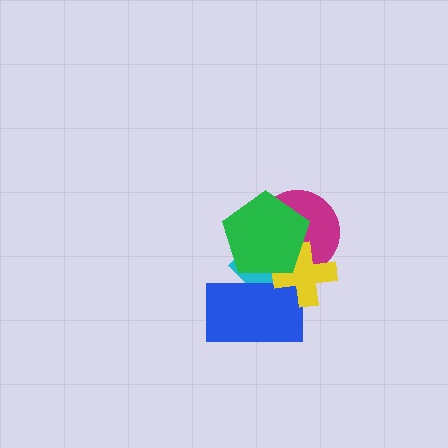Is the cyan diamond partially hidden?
Yes, it is partially covered by another shape.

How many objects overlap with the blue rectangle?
3 objects overlap with the blue rectangle.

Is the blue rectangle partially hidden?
Yes, it is partially covered by another shape.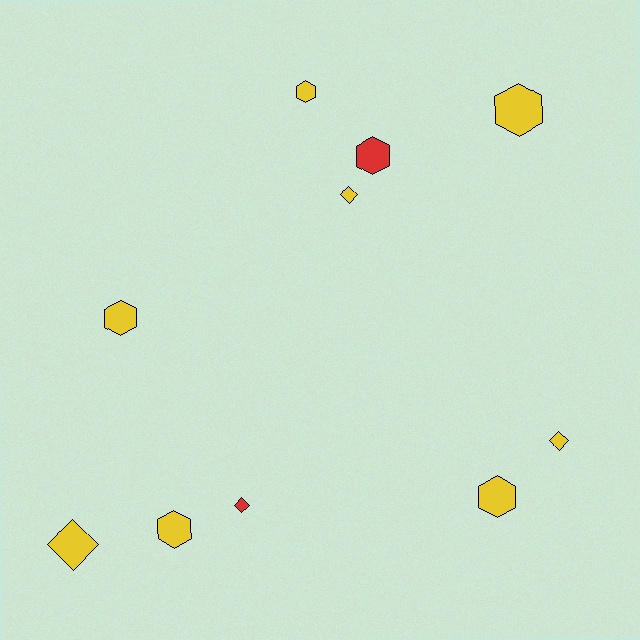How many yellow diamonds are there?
There are 3 yellow diamonds.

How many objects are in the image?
There are 10 objects.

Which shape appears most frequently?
Hexagon, with 6 objects.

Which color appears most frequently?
Yellow, with 8 objects.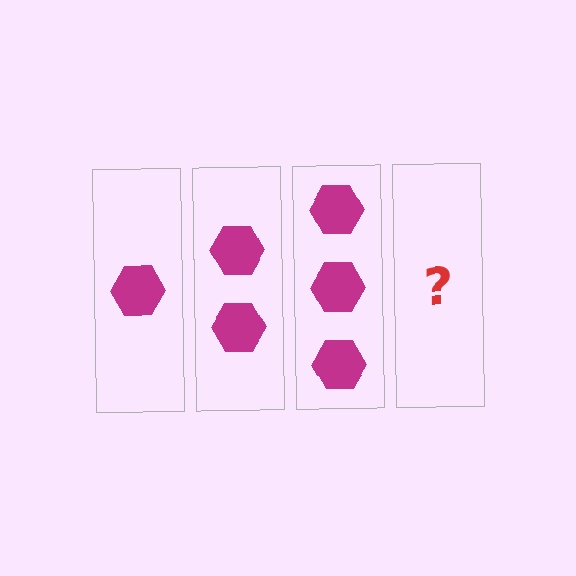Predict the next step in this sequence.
The next step is 4 hexagons.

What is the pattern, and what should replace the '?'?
The pattern is that each step adds one more hexagon. The '?' should be 4 hexagons.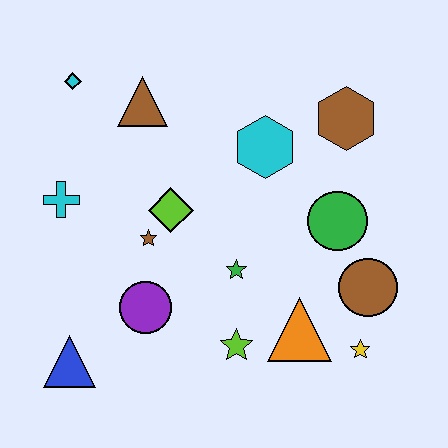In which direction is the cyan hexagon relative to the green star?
The cyan hexagon is above the green star.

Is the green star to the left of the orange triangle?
Yes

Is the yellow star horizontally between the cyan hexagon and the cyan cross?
No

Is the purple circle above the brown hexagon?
No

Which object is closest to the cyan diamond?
The brown triangle is closest to the cyan diamond.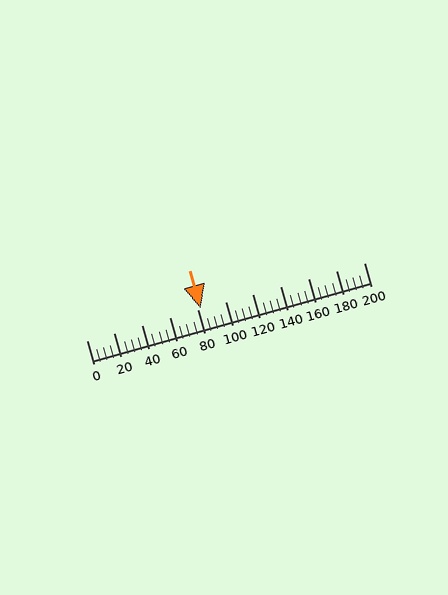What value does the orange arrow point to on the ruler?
The orange arrow points to approximately 82.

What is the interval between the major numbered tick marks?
The major tick marks are spaced 20 units apart.